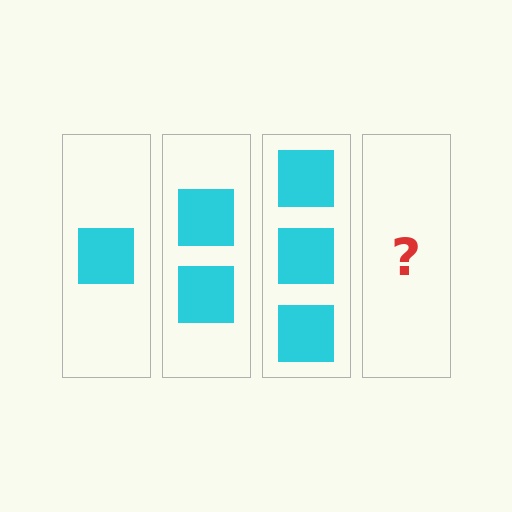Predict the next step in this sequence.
The next step is 4 squares.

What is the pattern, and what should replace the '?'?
The pattern is that each step adds one more square. The '?' should be 4 squares.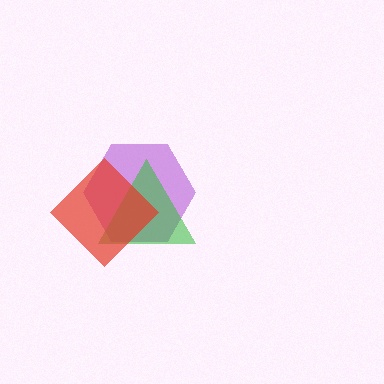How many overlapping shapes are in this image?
There are 3 overlapping shapes in the image.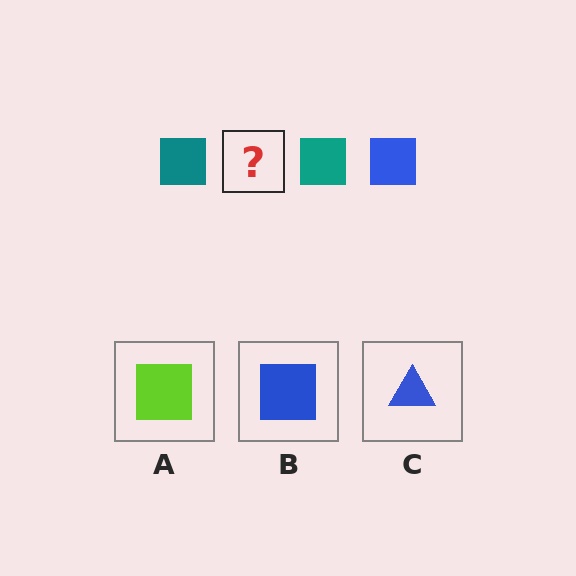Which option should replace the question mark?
Option B.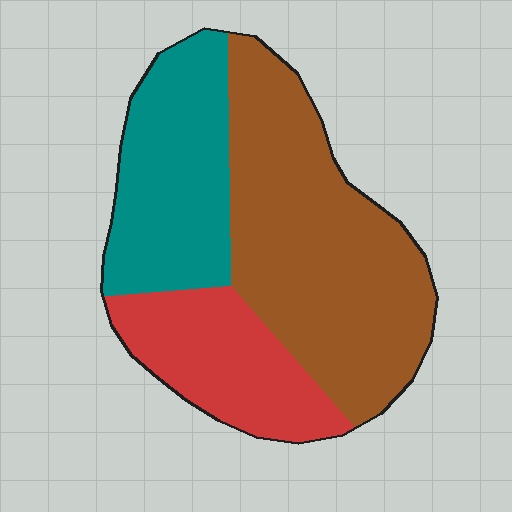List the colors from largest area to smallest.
From largest to smallest: brown, teal, red.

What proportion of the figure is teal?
Teal covers 28% of the figure.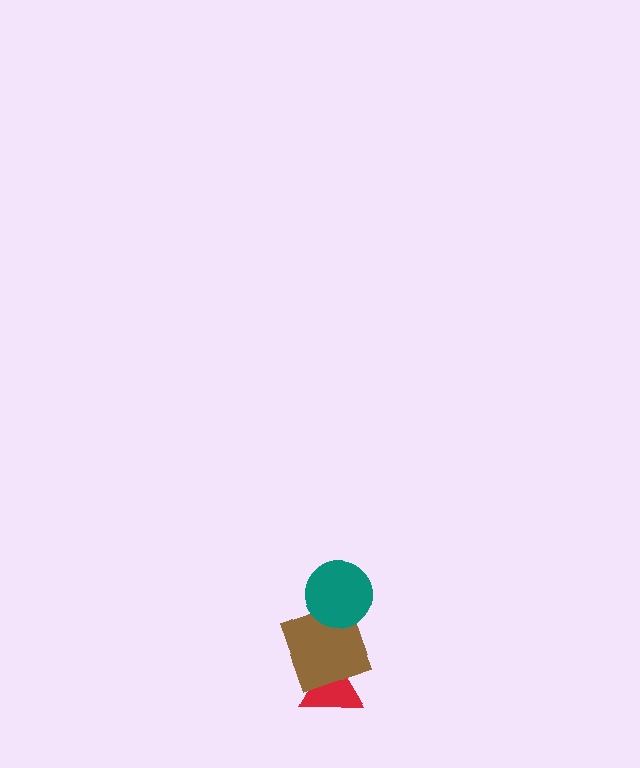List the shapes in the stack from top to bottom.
From top to bottom: the teal circle, the brown square, the red triangle.